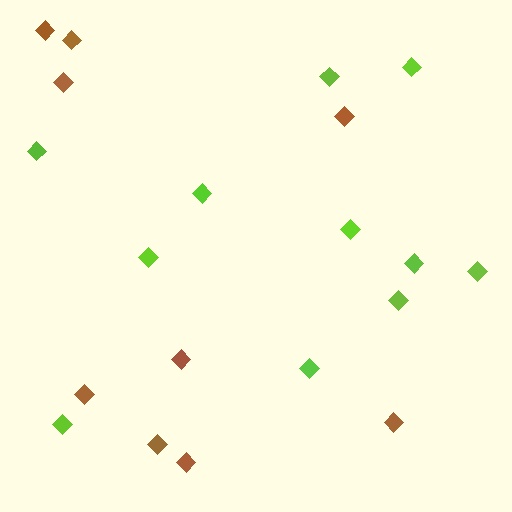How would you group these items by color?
There are 2 groups: one group of lime diamonds (11) and one group of brown diamonds (9).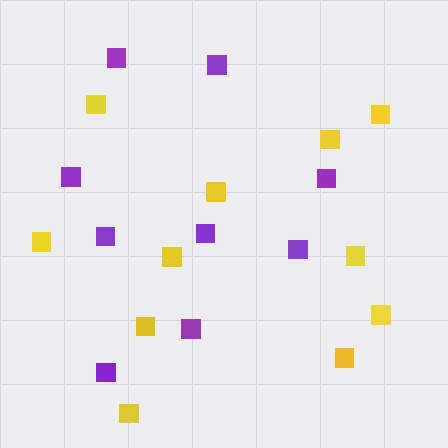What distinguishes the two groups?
There are 2 groups: one group of purple squares (9) and one group of yellow squares (11).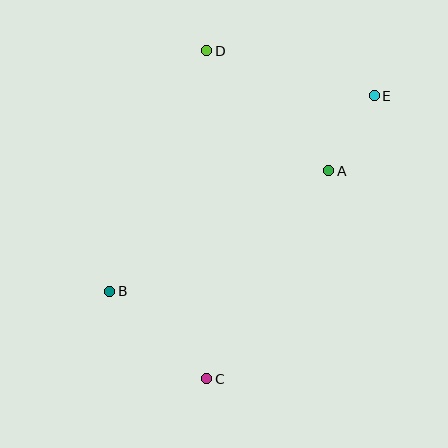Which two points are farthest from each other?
Points B and E are farthest from each other.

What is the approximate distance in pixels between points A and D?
The distance between A and D is approximately 171 pixels.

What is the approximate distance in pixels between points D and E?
The distance between D and E is approximately 174 pixels.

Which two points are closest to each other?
Points A and E are closest to each other.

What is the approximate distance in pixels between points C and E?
The distance between C and E is approximately 329 pixels.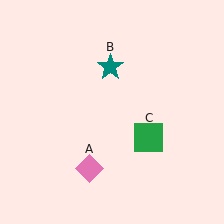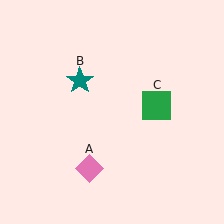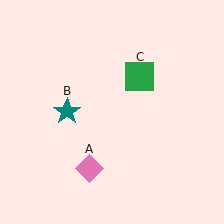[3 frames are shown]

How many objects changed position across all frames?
2 objects changed position: teal star (object B), green square (object C).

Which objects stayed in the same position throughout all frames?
Pink diamond (object A) remained stationary.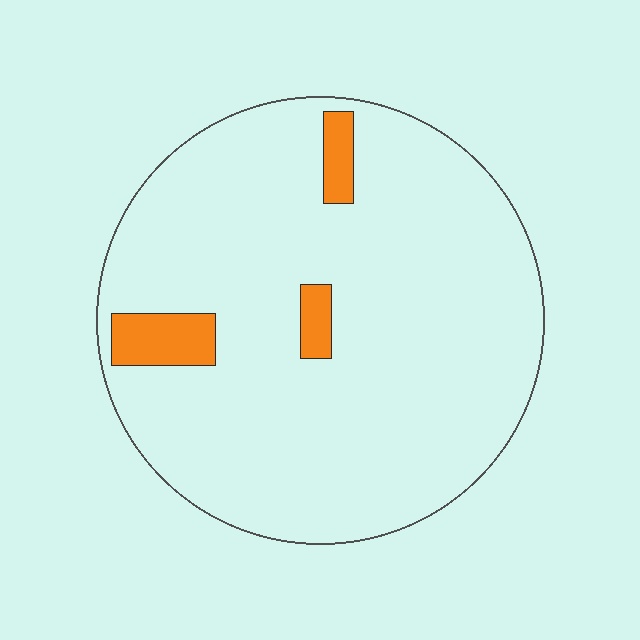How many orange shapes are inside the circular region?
3.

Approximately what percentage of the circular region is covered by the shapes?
Approximately 5%.